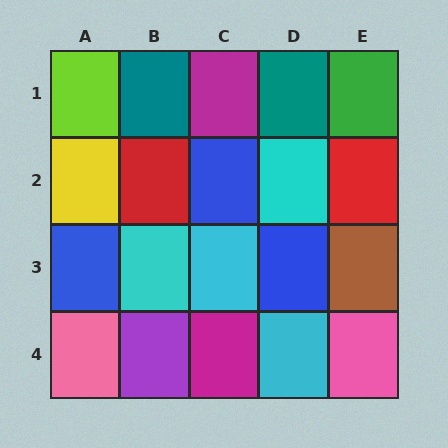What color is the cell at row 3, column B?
Cyan.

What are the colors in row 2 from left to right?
Yellow, red, blue, cyan, red.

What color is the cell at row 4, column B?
Purple.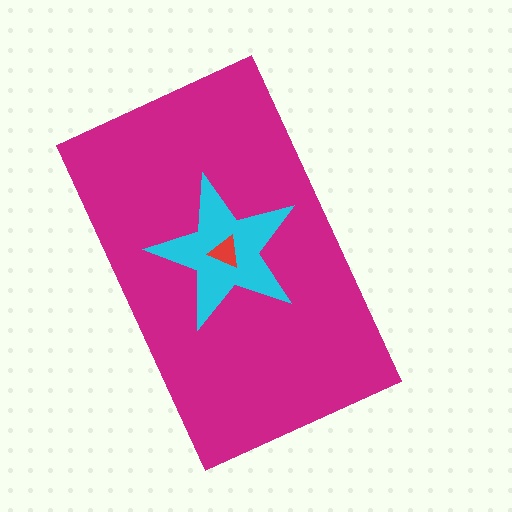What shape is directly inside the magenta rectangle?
The cyan star.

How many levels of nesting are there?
3.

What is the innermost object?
The red triangle.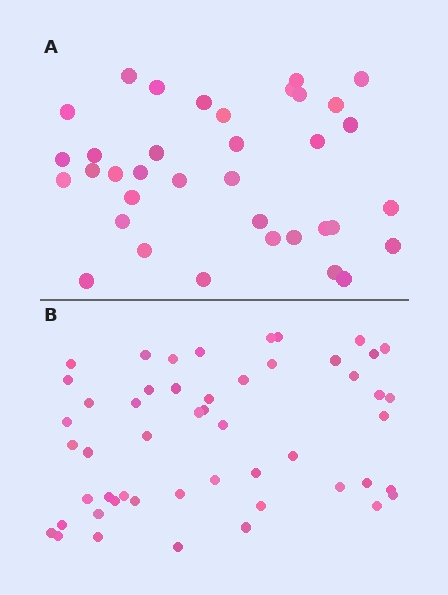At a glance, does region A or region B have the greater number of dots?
Region B (the bottom region) has more dots.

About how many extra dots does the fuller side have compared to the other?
Region B has approximately 15 more dots than region A.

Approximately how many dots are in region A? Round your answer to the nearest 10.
About 40 dots. (The exact count is 36, which rounds to 40.)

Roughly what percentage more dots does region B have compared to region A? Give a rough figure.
About 40% more.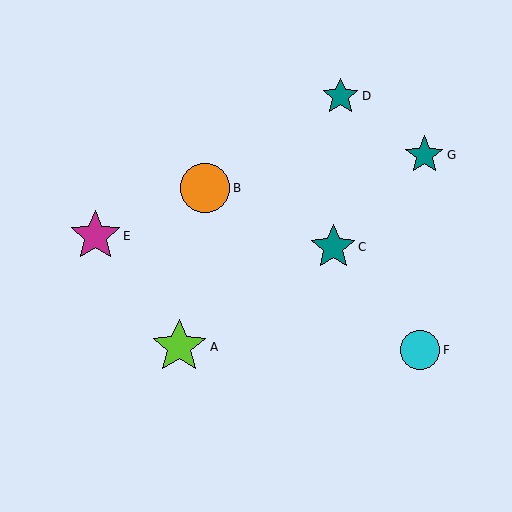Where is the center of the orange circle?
The center of the orange circle is at (205, 188).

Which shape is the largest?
The lime star (labeled A) is the largest.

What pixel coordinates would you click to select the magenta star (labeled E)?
Click at (95, 236) to select the magenta star E.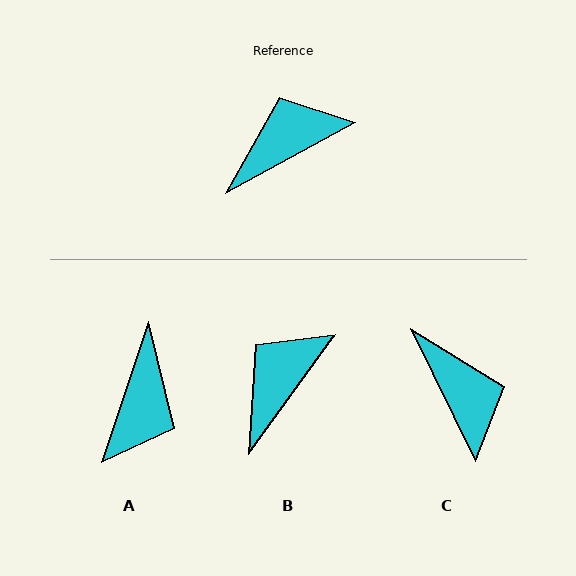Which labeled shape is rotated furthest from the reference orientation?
A, about 137 degrees away.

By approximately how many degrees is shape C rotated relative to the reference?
Approximately 93 degrees clockwise.